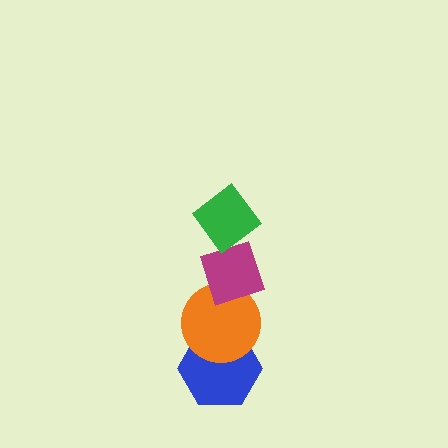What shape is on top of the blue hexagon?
The orange circle is on top of the blue hexagon.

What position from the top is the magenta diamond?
The magenta diamond is 2nd from the top.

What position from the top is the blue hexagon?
The blue hexagon is 4th from the top.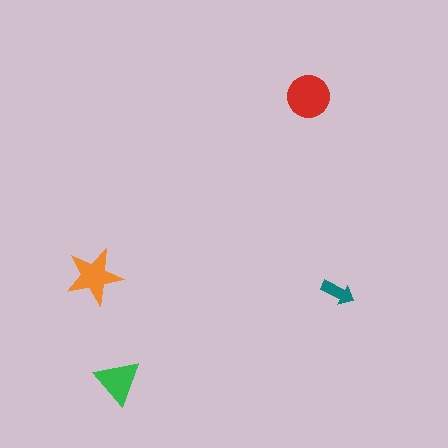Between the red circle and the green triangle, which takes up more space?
The red circle.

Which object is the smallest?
The teal arrow.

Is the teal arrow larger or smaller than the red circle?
Smaller.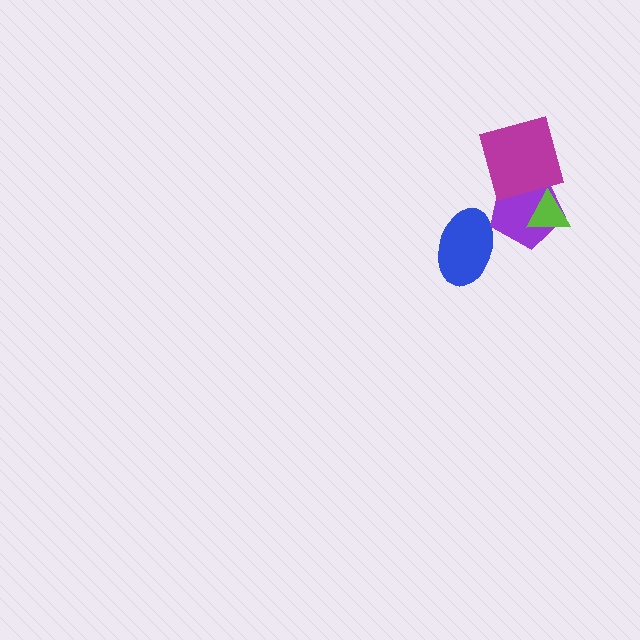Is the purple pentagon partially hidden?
Yes, it is partially covered by another shape.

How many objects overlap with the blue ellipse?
1 object overlaps with the blue ellipse.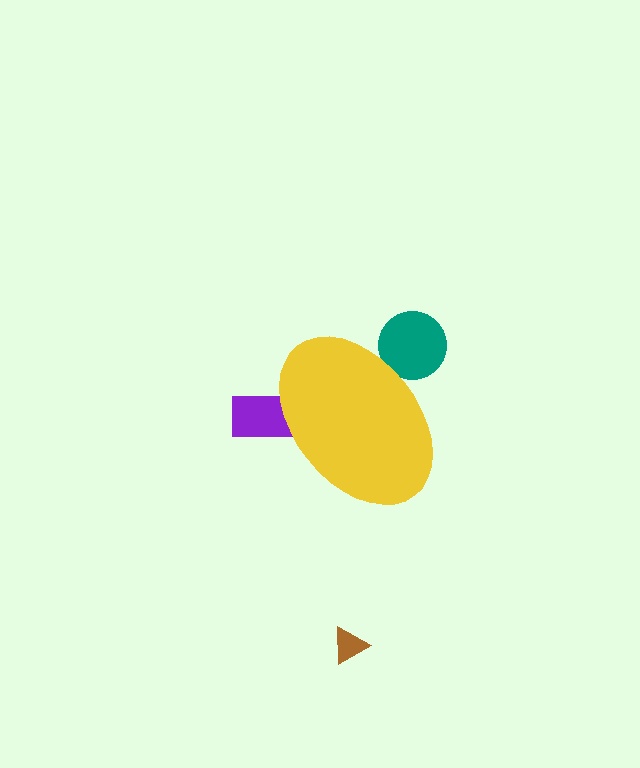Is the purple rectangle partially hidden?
Yes, the purple rectangle is partially hidden behind the yellow ellipse.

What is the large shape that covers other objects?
A yellow ellipse.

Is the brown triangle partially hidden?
No, the brown triangle is fully visible.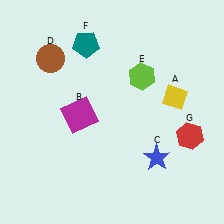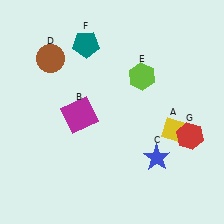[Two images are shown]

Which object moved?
The yellow diamond (A) moved down.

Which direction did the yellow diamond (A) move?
The yellow diamond (A) moved down.